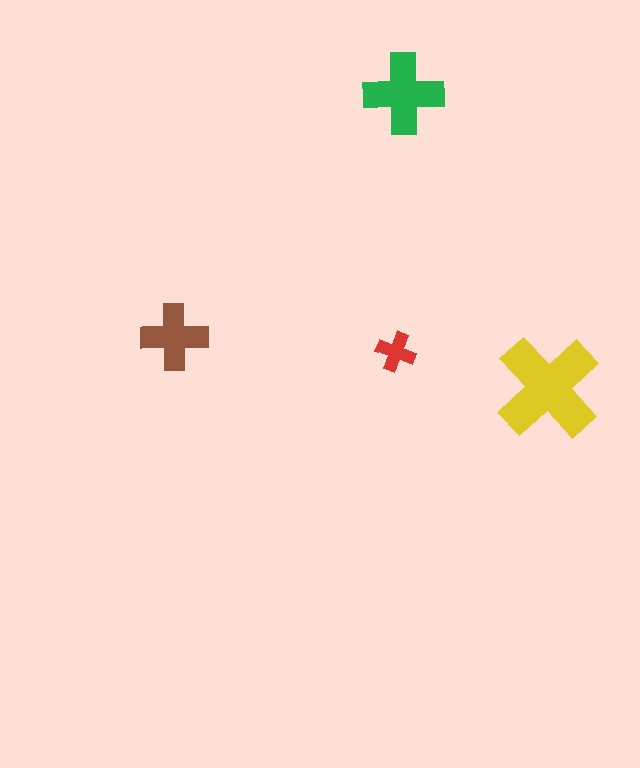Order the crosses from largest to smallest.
the yellow one, the green one, the brown one, the red one.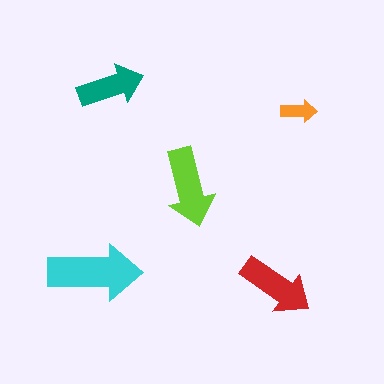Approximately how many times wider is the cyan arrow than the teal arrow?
About 1.5 times wider.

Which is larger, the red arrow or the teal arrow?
The red one.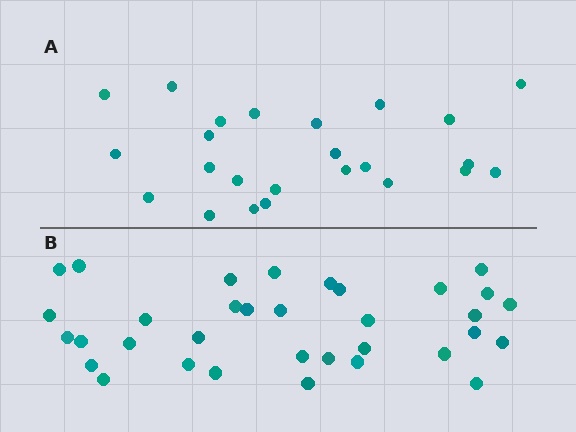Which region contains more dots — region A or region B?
Region B (the bottom region) has more dots.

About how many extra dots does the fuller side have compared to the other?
Region B has roughly 10 or so more dots than region A.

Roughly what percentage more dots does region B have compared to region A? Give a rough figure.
About 40% more.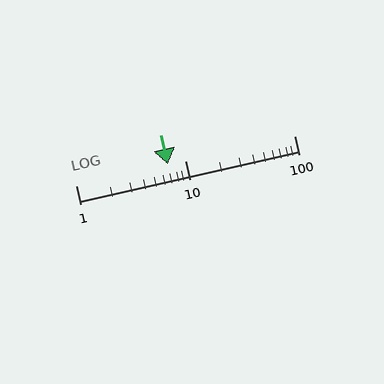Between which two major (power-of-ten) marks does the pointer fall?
The pointer is between 1 and 10.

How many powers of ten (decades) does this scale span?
The scale spans 2 decades, from 1 to 100.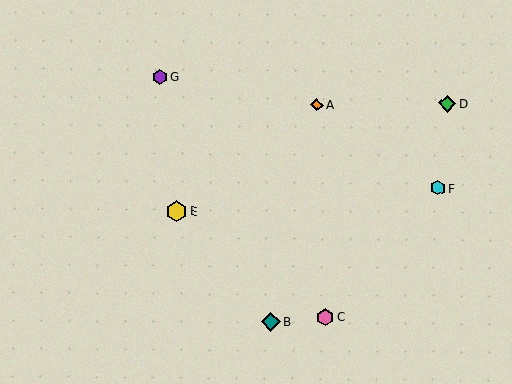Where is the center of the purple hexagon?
The center of the purple hexagon is at (160, 77).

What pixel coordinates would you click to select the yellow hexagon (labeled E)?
Click at (176, 212) to select the yellow hexagon E.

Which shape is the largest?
The yellow hexagon (labeled E) is the largest.